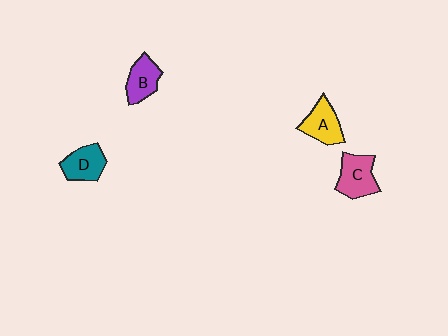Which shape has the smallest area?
Shape B (purple).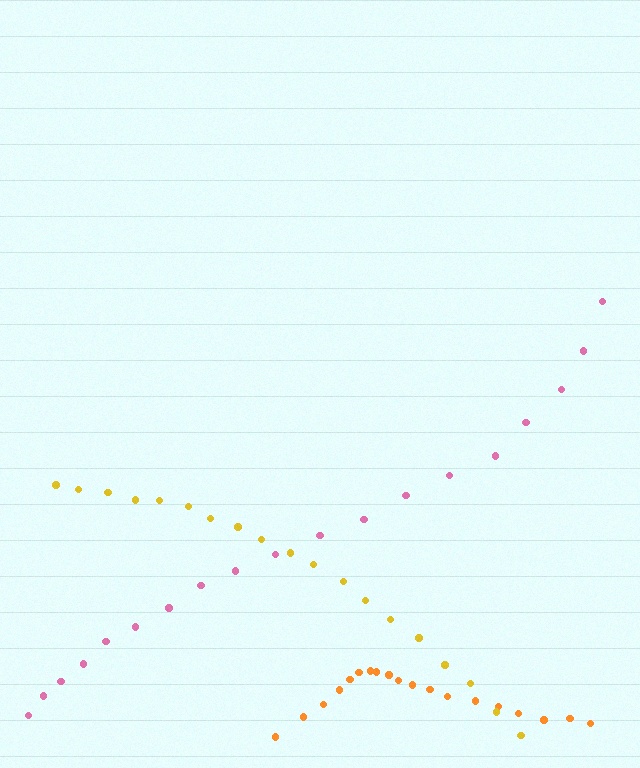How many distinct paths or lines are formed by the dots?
There are 3 distinct paths.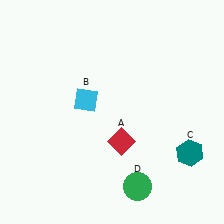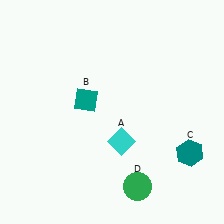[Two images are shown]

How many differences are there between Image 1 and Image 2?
There are 2 differences between the two images.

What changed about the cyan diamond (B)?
In Image 1, B is cyan. In Image 2, it changed to teal.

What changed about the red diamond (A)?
In Image 1, A is red. In Image 2, it changed to cyan.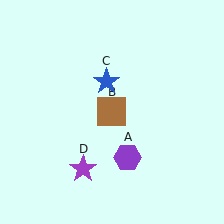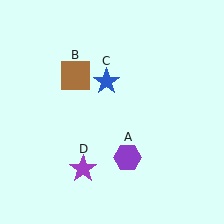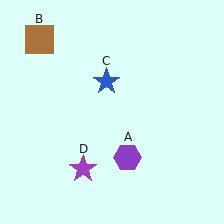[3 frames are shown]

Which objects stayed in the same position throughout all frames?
Purple hexagon (object A) and blue star (object C) and purple star (object D) remained stationary.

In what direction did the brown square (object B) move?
The brown square (object B) moved up and to the left.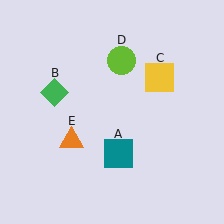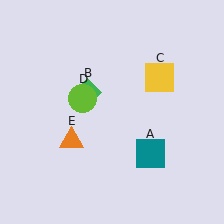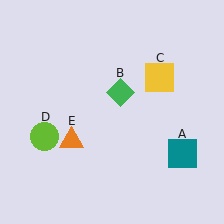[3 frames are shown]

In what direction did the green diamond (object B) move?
The green diamond (object B) moved right.